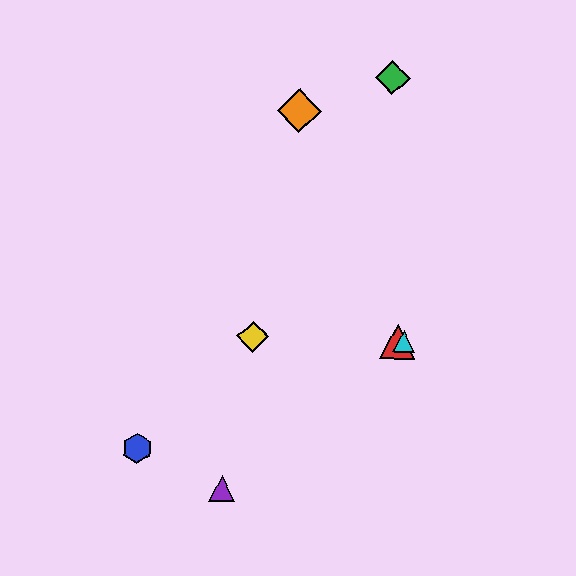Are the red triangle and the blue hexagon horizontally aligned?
No, the red triangle is at y≈341 and the blue hexagon is at y≈449.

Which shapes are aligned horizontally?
The red triangle, the yellow diamond, the cyan triangle are aligned horizontally.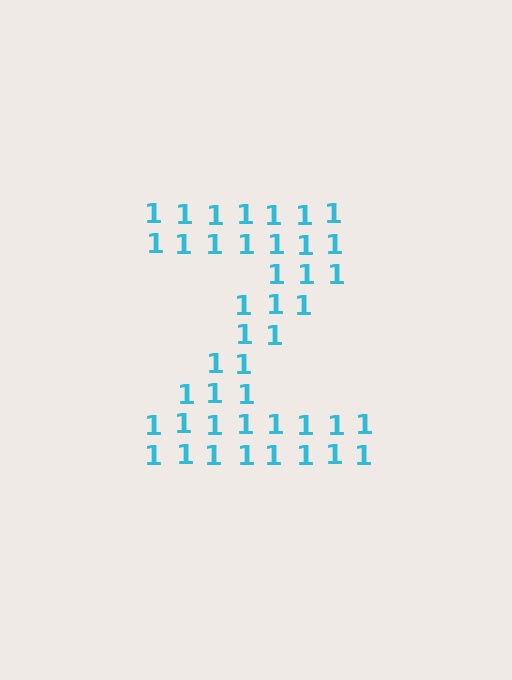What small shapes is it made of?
It is made of small digit 1's.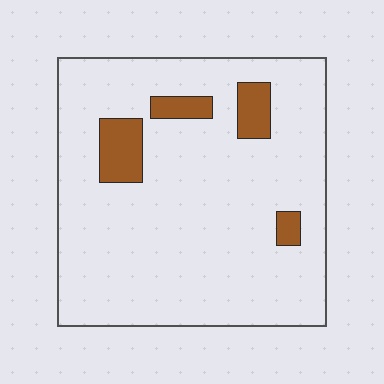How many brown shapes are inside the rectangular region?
4.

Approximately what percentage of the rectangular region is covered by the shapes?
Approximately 10%.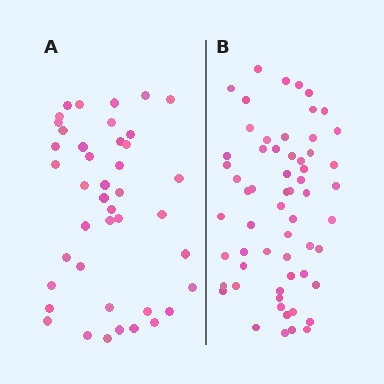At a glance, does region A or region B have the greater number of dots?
Region B (the right region) has more dots.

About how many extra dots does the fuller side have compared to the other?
Region B has approximately 20 more dots than region A.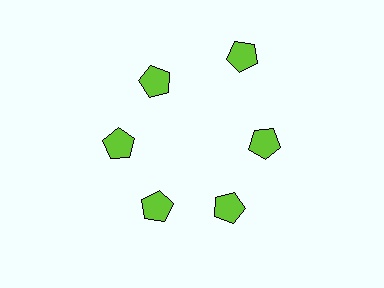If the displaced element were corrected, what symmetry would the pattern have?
It would have 6-fold rotational symmetry — the pattern would map onto itself every 60 degrees.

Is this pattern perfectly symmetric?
No. The 6 lime pentagons are arranged in a ring, but one element near the 1 o'clock position is pushed outward from the center, breaking the 6-fold rotational symmetry.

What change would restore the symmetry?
The symmetry would be restored by moving it inward, back onto the ring so that all 6 pentagons sit at equal angles and equal distance from the center.